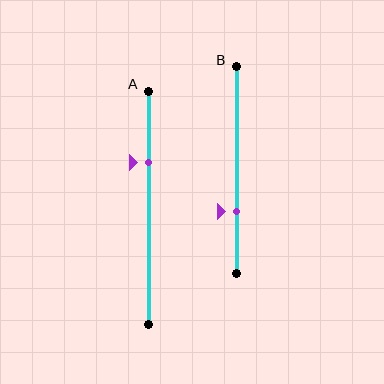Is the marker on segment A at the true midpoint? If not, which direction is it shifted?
No, the marker on segment A is shifted upward by about 19% of the segment length.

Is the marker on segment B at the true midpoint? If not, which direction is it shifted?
No, the marker on segment B is shifted downward by about 20% of the segment length.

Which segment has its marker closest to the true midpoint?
Segment A has its marker closest to the true midpoint.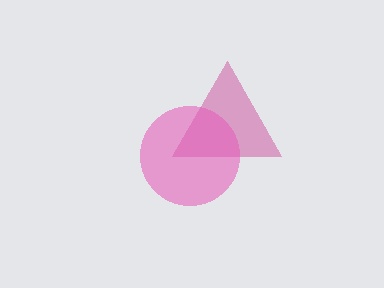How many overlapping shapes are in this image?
There are 2 overlapping shapes in the image.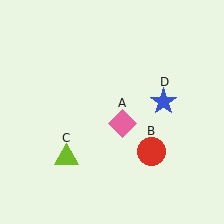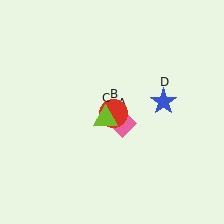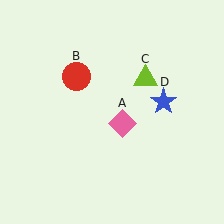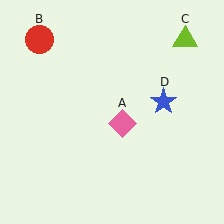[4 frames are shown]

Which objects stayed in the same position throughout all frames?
Pink diamond (object A) and blue star (object D) remained stationary.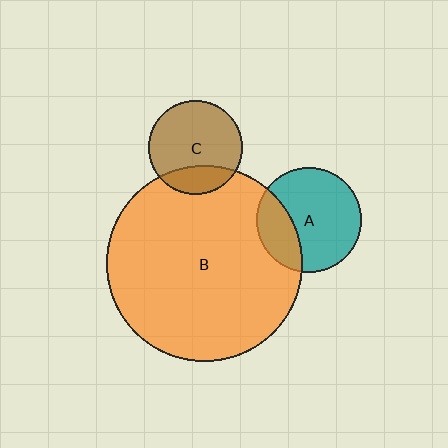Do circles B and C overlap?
Yes.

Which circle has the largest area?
Circle B (orange).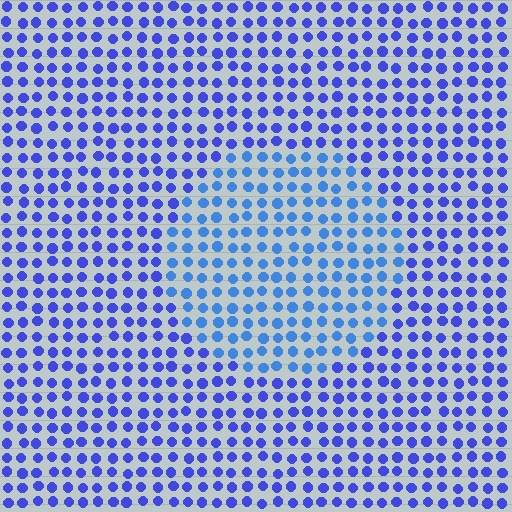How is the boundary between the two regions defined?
The boundary is defined purely by a slight shift in hue (about 24 degrees). Spacing, size, and orientation are identical on both sides.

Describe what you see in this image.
The image is filled with small blue elements in a uniform arrangement. A circle-shaped region is visible where the elements are tinted to a slightly different hue, forming a subtle color boundary.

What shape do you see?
I see a circle.